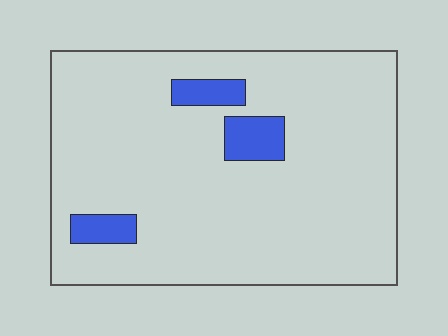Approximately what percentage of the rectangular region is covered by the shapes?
Approximately 10%.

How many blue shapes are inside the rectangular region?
3.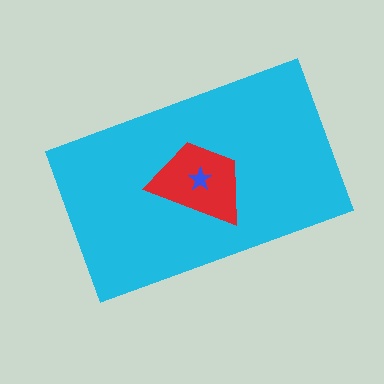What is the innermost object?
The blue star.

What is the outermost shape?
The cyan rectangle.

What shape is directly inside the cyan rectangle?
The red trapezoid.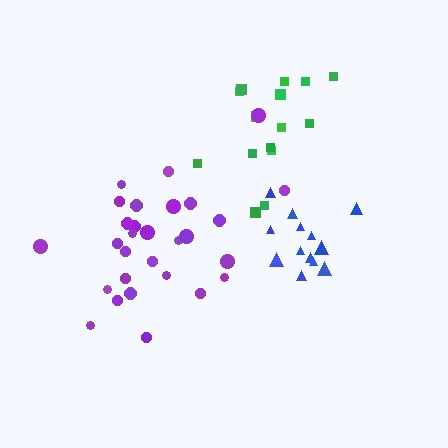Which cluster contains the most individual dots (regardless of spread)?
Purple (29).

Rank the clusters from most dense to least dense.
blue, green, purple.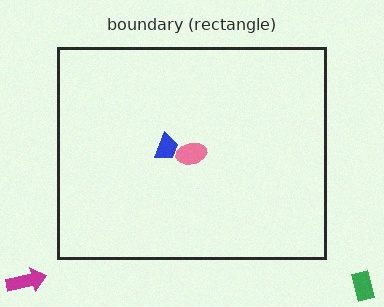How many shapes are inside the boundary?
2 inside, 2 outside.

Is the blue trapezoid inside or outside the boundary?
Inside.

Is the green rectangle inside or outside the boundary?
Outside.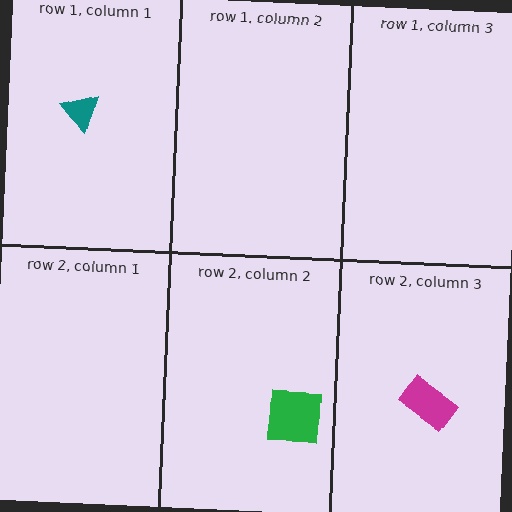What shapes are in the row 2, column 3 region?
The magenta rectangle.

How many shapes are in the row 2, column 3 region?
1.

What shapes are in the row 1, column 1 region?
The teal triangle.